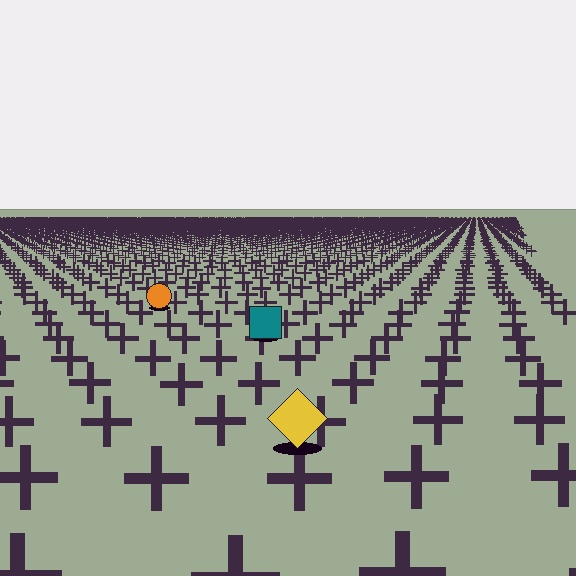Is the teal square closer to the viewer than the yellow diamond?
No. The yellow diamond is closer — you can tell from the texture gradient: the ground texture is coarser near it.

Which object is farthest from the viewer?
The orange circle is farthest from the viewer. It appears smaller and the ground texture around it is denser.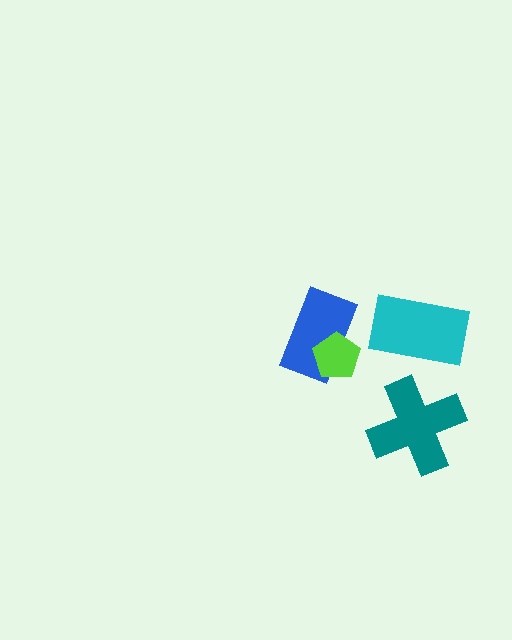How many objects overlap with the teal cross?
0 objects overlap with the teal cross.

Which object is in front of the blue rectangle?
The lime pentagon is in front of the blue rectangle.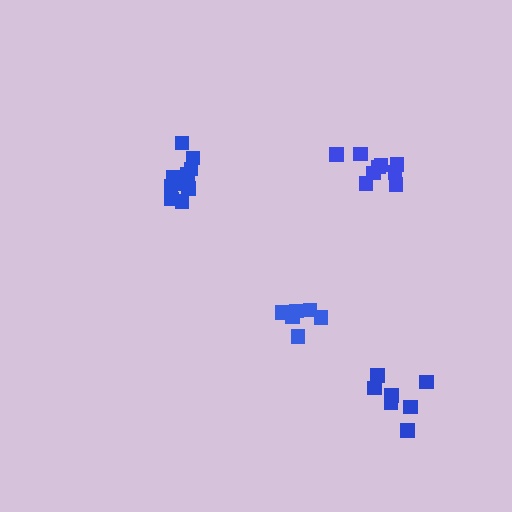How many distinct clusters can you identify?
There are 4 distinct clusters.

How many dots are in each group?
Group 1: 7 dots, Group 2: 9 dots, Group 3: 7 dots, Group 4: 12 dots (35 total).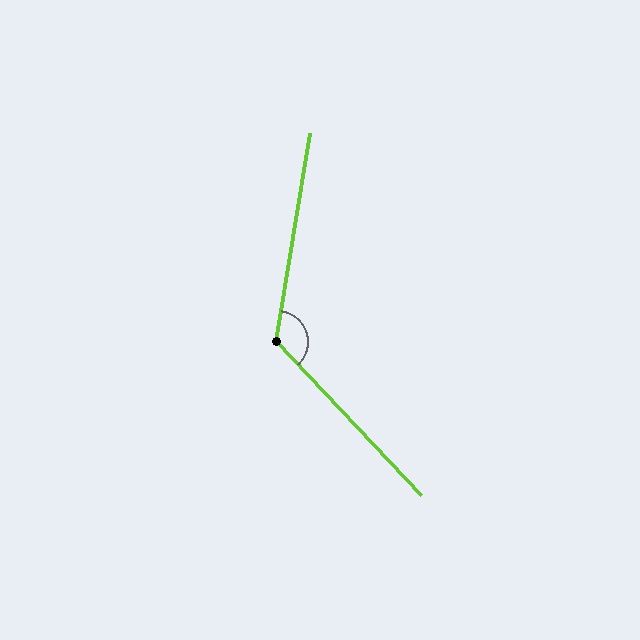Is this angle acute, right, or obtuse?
It is obtuse.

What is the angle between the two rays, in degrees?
Approximately 128 degrees.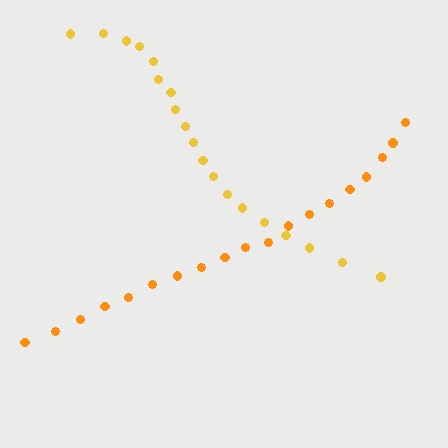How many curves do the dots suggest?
There are 2 distinct paths.